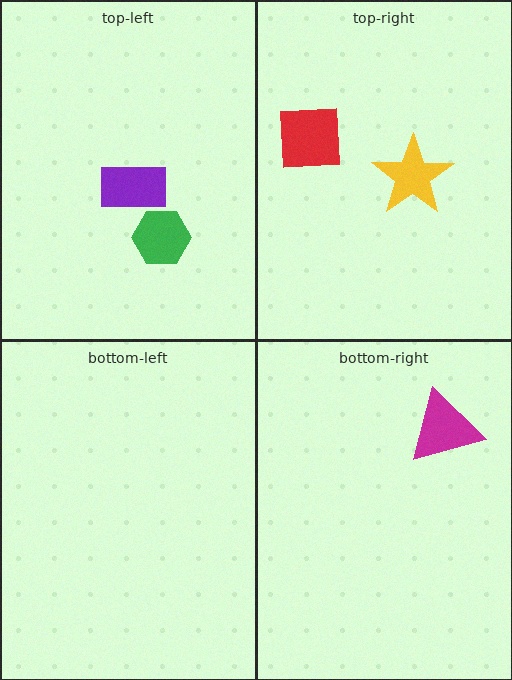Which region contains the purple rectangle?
The top-left region.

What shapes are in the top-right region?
The yellow star, the red square.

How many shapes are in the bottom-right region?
1.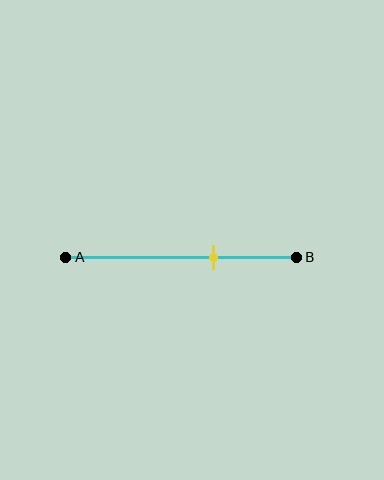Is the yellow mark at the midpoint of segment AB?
No, the mark is at about 65% from A, not at the 50% midpoint.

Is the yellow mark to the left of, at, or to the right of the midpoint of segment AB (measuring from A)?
The yellow mark is to the right of the midpoint of segment AB.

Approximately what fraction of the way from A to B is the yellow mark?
The yellow mark is approximately 65% of the way from A to B.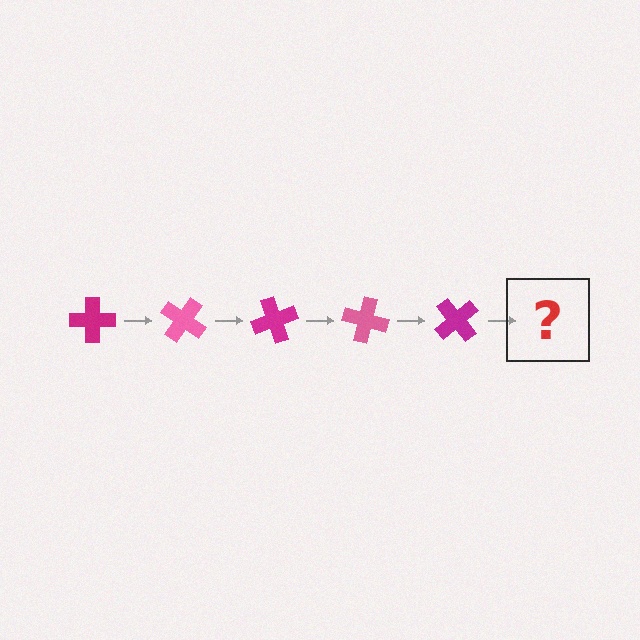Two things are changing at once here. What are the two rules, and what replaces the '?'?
The two rules are that it rotates 35 degrees each step and the color cycles through magenta and pink. The '?' should be a pink cross, rotated 175 degrees from the start.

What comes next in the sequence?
The next element should be a pink cross, rotated 175 degrees from the start.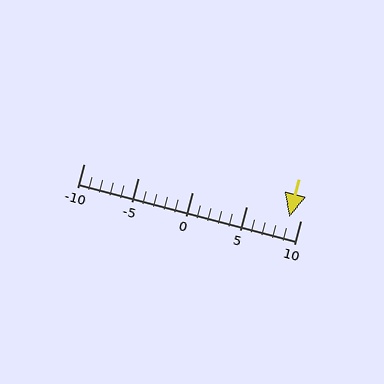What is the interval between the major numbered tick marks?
The major tick marks are spaced 5 units apart.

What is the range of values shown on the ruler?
The ruler shows values from -10 to 10.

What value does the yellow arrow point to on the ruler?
The yellow arrow points to approximately 9.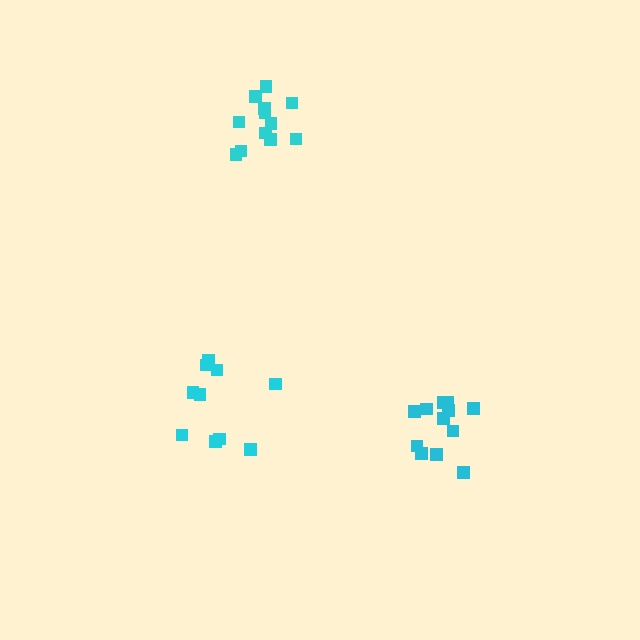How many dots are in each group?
Group 1: 12 dots, Group 2: 10 dots, Group 3: 12 dots (34 total).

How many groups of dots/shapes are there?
There are 3 groups.